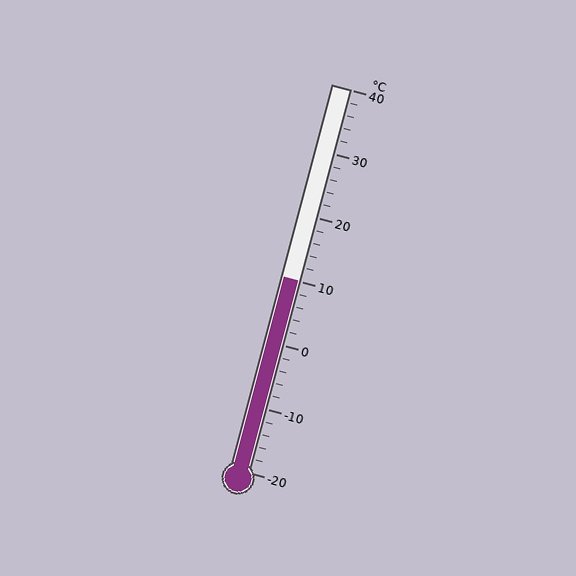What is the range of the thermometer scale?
The thermometer scale ranges from -20°C to 40°C.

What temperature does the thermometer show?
The thermometer shows approximately 10°C.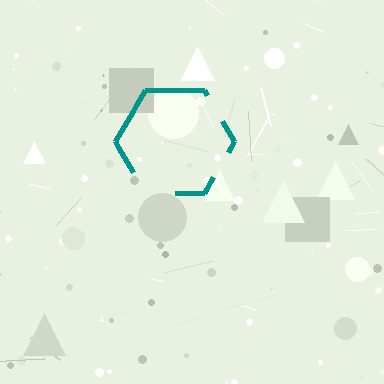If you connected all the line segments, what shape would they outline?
They would outline a hexagon.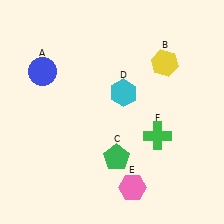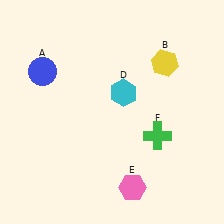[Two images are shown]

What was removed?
The green pentagon (C) was removed in Image 2.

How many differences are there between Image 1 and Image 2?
There is 1 difference between the two images.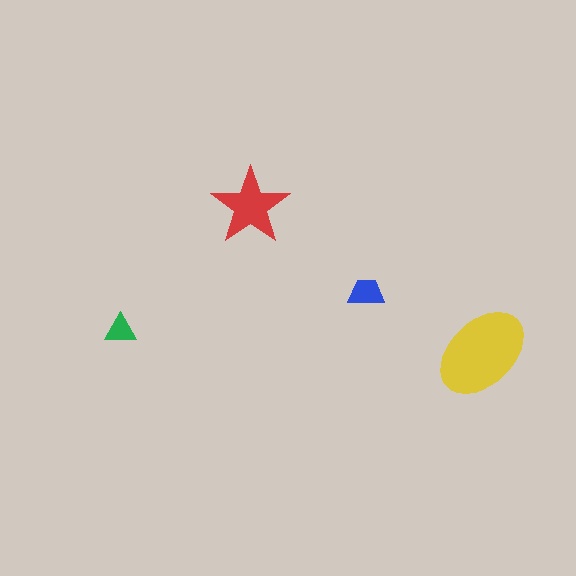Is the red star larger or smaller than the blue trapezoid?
Larger.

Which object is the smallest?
The green triangle.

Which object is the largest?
The yellow ellipse.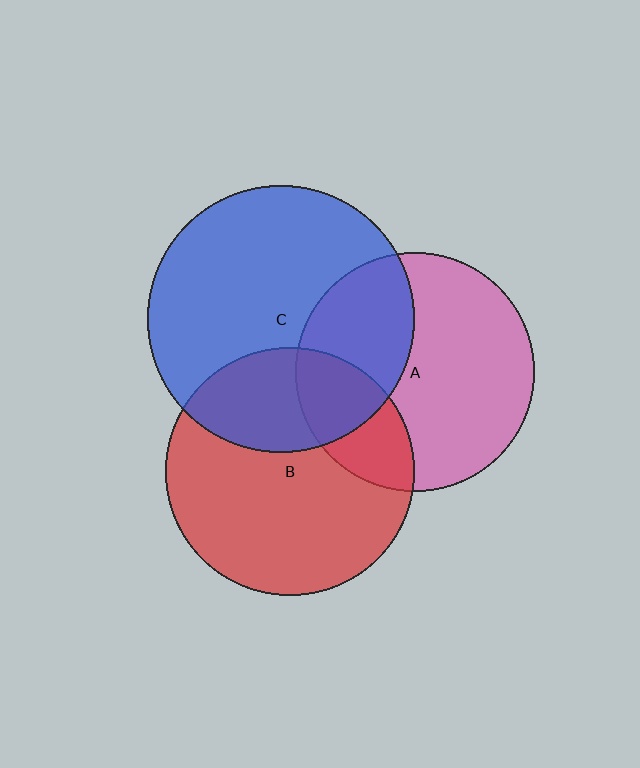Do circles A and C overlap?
Yes.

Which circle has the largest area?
Circle C (blue).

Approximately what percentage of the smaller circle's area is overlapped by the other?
Approximately 35%.